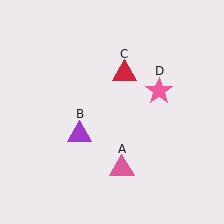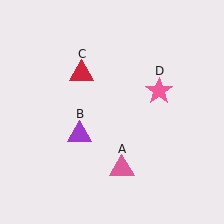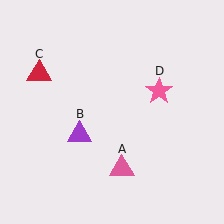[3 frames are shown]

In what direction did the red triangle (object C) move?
The red triangle (object C) moved left.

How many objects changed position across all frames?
1 object changed position: red triangle (object C).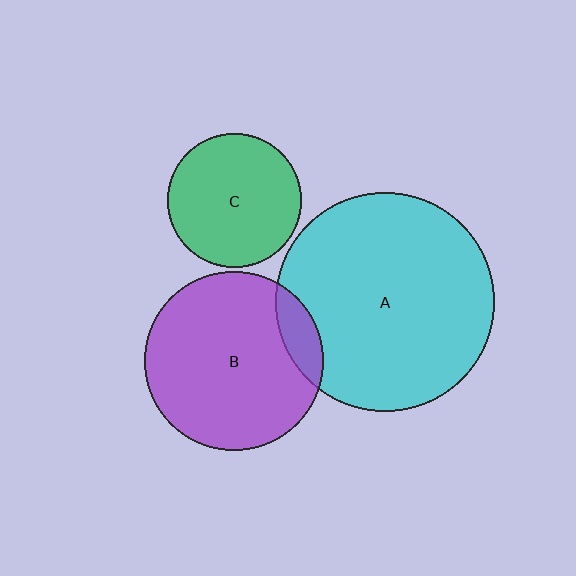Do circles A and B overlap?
Yes.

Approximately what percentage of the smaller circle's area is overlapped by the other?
Approximately 10%.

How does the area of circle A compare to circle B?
Approximately 1.5 times.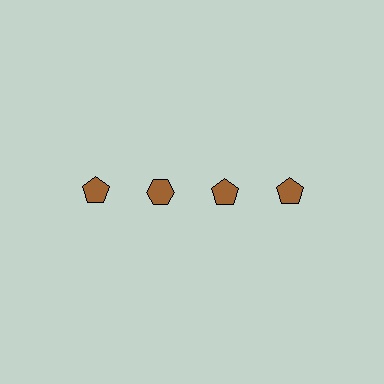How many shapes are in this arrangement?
There are 4 shapes arranged in a grid pattern.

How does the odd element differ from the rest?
It has a different shape: hexagon instead of pentagon.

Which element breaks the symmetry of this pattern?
The brown hexagon in the top row, second from left column breaks the symmetry. All other shapes are brown pentagons.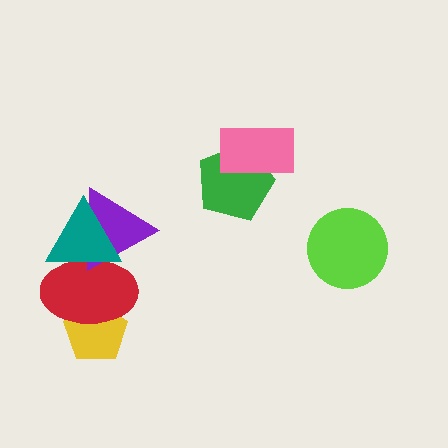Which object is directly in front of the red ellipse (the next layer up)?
The purple triangle is directly in front of the red ellipse.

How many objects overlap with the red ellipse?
3 objects overlap with the red ellipse.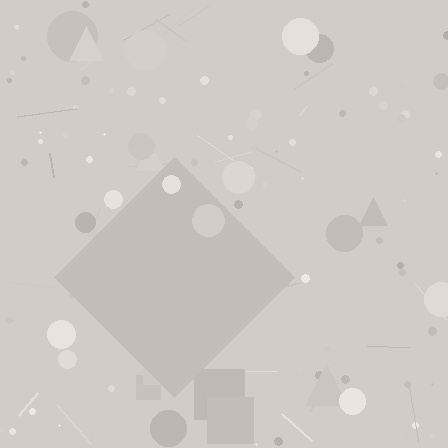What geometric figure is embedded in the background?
A diamond is embedded in the background.